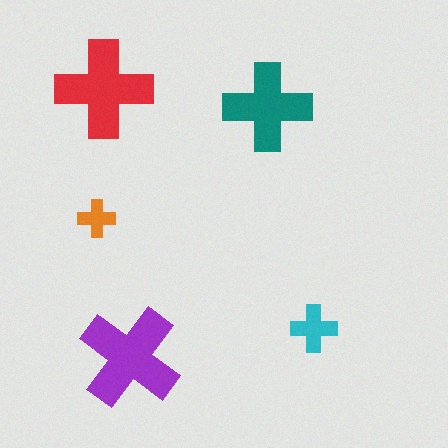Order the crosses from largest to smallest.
the purple one, the red one, the teal one, the cyan one, the orange one.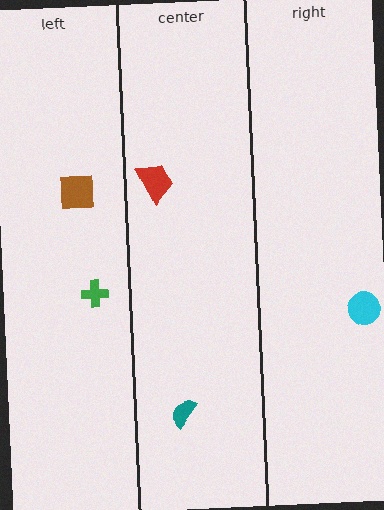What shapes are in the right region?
The cyan circle.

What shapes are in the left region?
The brown square, the green cross.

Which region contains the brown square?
The left region.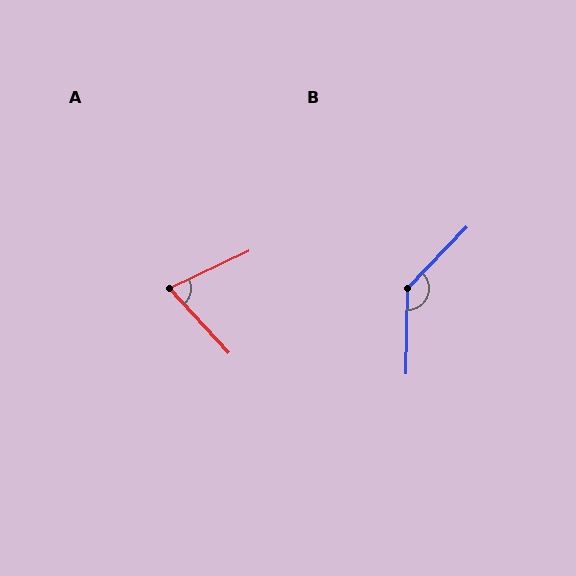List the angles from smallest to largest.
A (73°), B (137°).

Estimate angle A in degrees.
Approximately 73 degrees.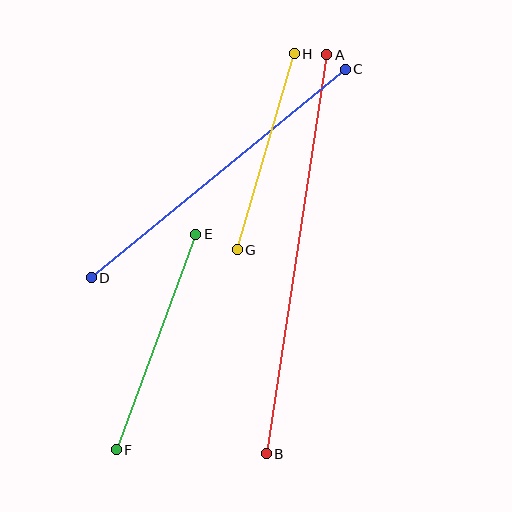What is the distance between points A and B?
The distance is approximately 403 pixels.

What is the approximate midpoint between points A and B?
The midpoint is at approximately (296, 254) pixels.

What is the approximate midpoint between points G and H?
The midpoint is at approximately (266, 152) pixels.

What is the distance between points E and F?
The distance is approximately 230 pixels.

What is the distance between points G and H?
The distance is approximately 204 pixels.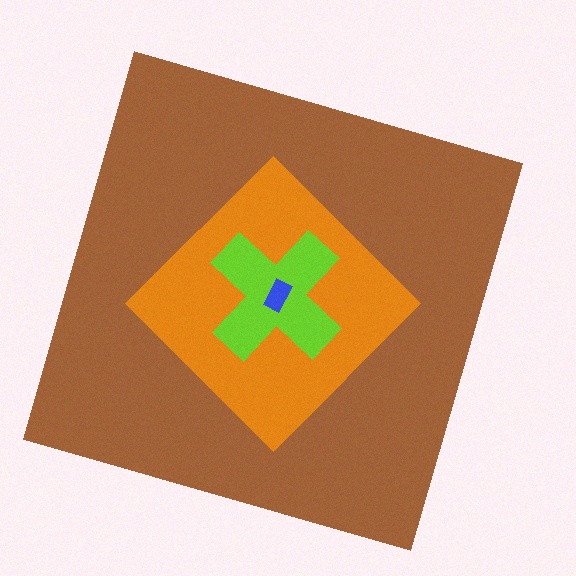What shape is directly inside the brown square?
The orange diamond.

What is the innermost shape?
The blue rectangle.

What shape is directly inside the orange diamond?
The lime cross.